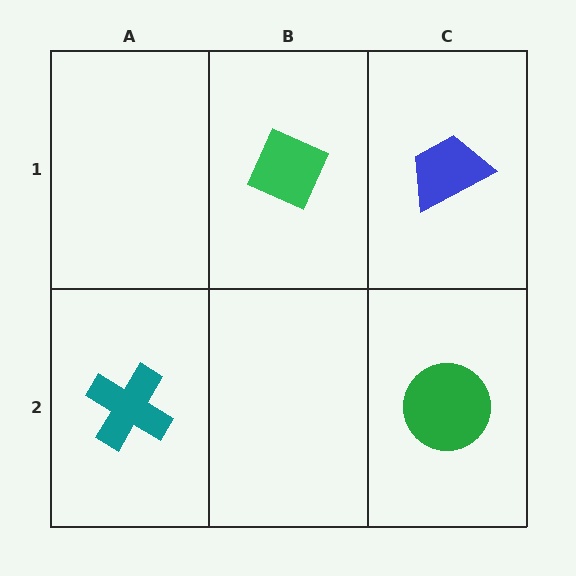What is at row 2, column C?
A green circle.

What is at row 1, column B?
A green diamond.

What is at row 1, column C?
A blue trapezoid.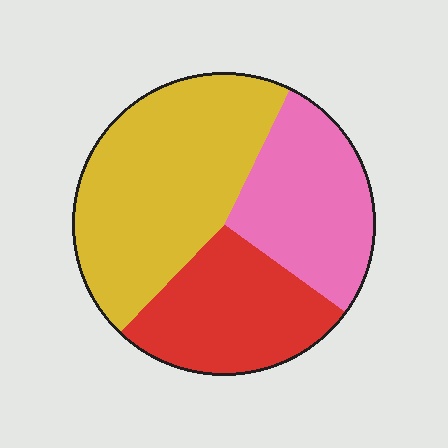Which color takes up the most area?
Yellow, at roughly 45%.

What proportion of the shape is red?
Red covers around 25% of the shape.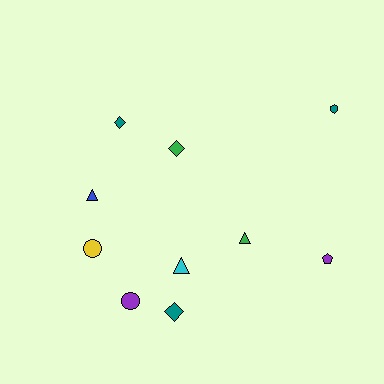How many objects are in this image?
There are 10 objects.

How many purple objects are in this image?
There are 2 purple objects.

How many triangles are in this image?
There are 3 triangles.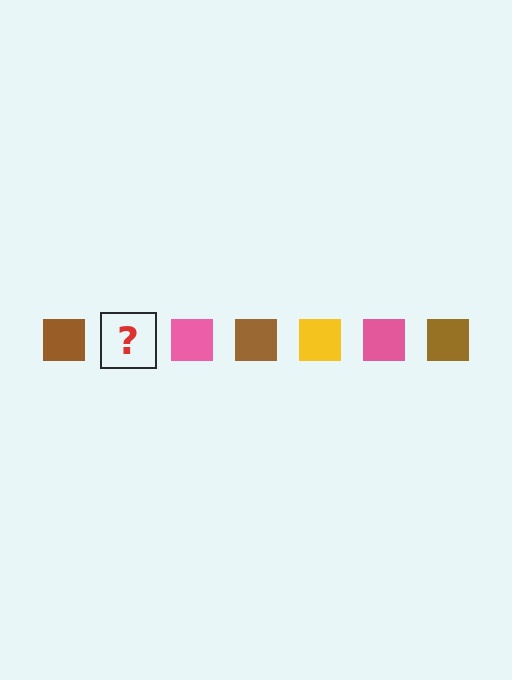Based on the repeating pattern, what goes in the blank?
The blank should be a yellow square.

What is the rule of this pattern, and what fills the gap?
The rule is that the pattern cycles through brown, yellow, pink squares. The gap should be filled with a yellow square.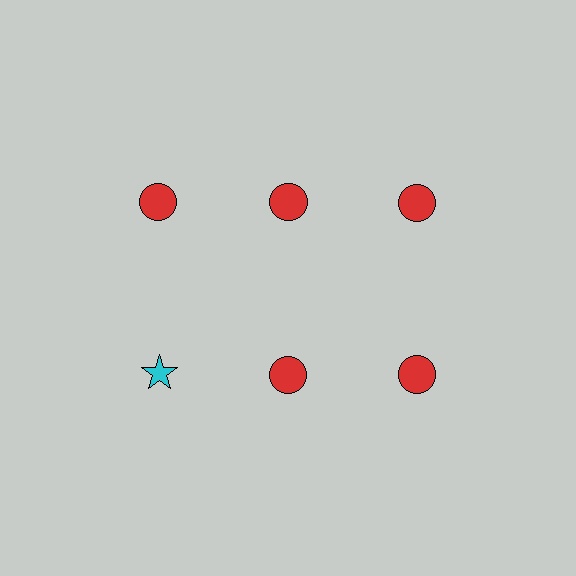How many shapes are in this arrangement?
There are 6 shapes arranged in a grid pattern.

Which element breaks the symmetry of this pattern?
The cyan star in the second row, leftmost column breaks the symmetry. All other shapes are red circles.